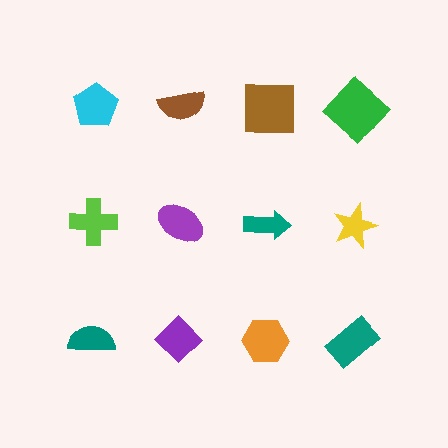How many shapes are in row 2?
4 shapes.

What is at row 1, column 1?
A cyan pentagon.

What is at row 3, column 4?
A teal rectangle.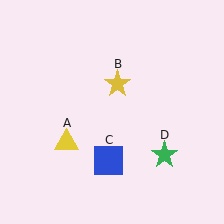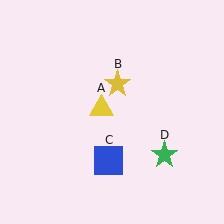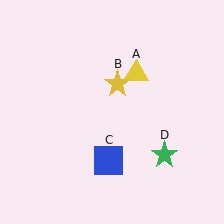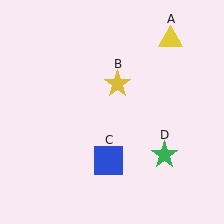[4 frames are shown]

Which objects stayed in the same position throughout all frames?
Yellow star (object B) and blue square (object C) and green star (object D) remained stationary.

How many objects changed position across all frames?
1 object changed position: yellow triangle (object A).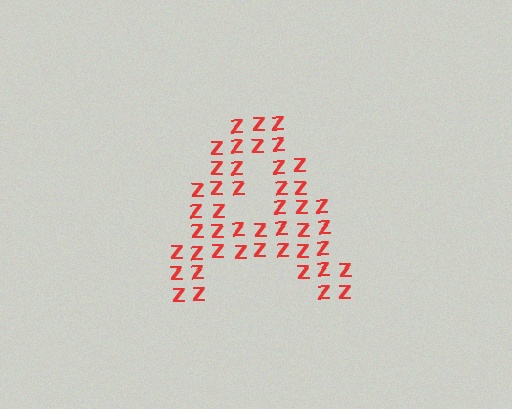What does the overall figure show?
The overall figure shows the letter A.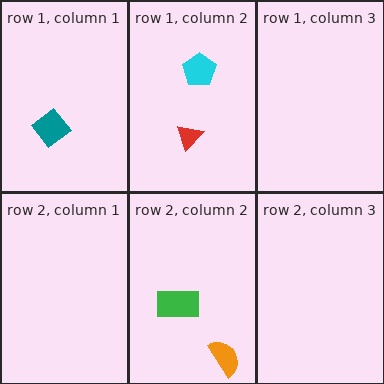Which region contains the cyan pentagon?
The row 1, column 2 region.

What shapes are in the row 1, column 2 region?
The cyan pentagon, the red triangle.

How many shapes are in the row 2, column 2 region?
2.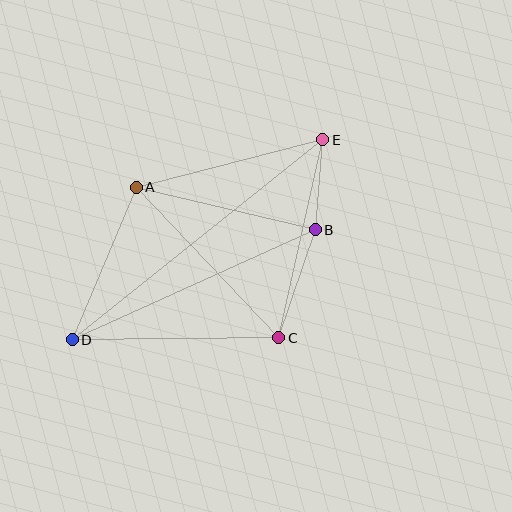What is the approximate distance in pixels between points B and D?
The distance between B and D is approximately 267 pixels.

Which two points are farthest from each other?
Points D and E are farthest from each other.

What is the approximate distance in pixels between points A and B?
The distance between A and B is approximately 184 pixels.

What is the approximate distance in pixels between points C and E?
The distance between C and E is approximately 202 pixels.